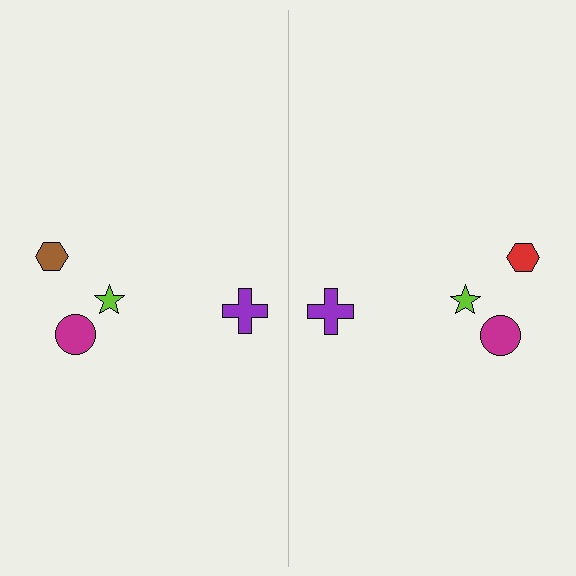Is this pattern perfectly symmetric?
No, the pattern is not perfectly symmetric. The red hexagon on the right side breaks the symmetry — its mirror counterpart is brown.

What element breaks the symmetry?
The red hexagon on the right side breaks the symmetry — its mirror counterpart is brown.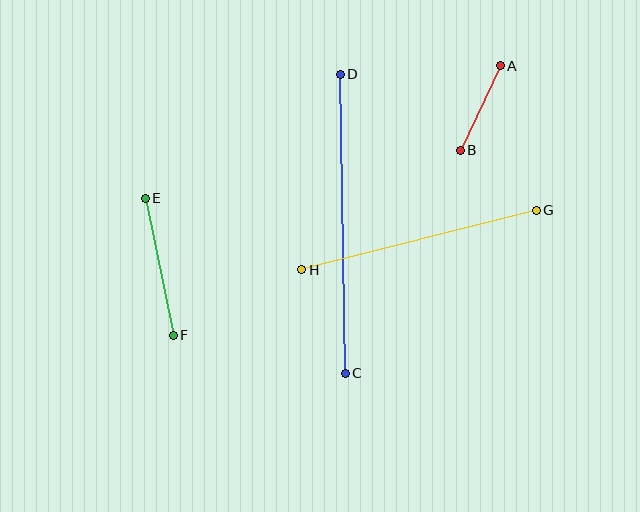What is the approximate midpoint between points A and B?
The midpoint is at approximately (480, 108) pixels.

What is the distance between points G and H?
The distance is approximately 242 pixels.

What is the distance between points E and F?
The distance is approximately 140 pixels.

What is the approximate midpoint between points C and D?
The midpoint is at approximately (343, 224) pixels.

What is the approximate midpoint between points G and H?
The midpoint is at approximately (419, 240) pixels.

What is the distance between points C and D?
The distance is approximately 299 pixels.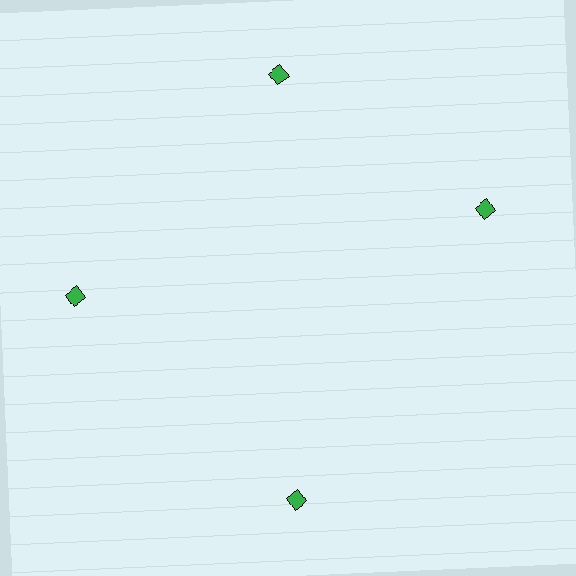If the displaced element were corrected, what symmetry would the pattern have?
It would have 4-fold rotational symmetry — the pattern would map onto itself every 90 degrees.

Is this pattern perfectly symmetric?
No. The 4 green diamonds are arranged in a ring, but one element near the 3 o'clock position is rotated out of alignment along the ring, breaking the 4-fold rotational symmetry.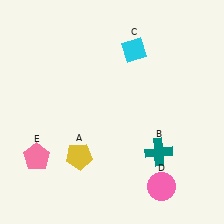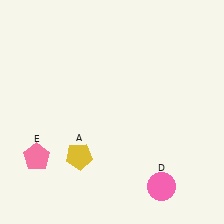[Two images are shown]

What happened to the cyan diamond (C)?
The cyan diamond (C) was removed in Image 2. It was in the top-right area of Image 1.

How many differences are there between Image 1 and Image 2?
There are 2 differences between the two images.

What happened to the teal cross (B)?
The teal cross (B) was removed in Image 2. It was in the bottom-right area of Image 1.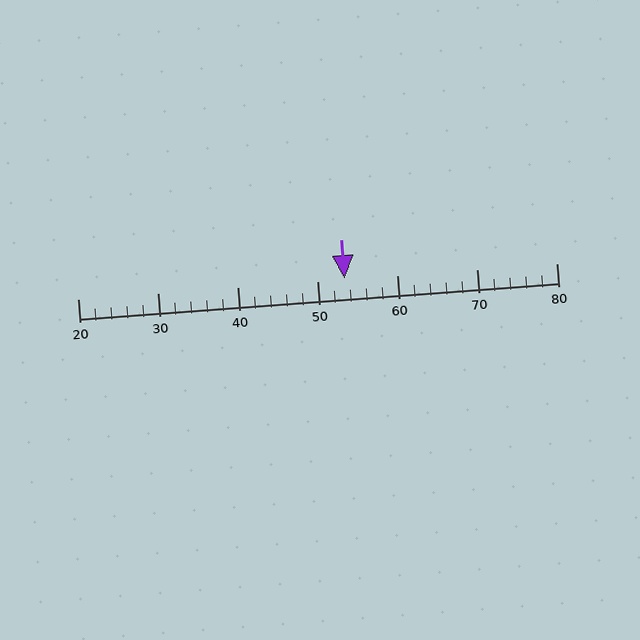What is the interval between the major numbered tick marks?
The major tick marks are spaced 10 units apart.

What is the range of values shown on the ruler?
The ruler shows values from 20 to 80.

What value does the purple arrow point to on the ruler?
The purple arrow points to approximately 53.